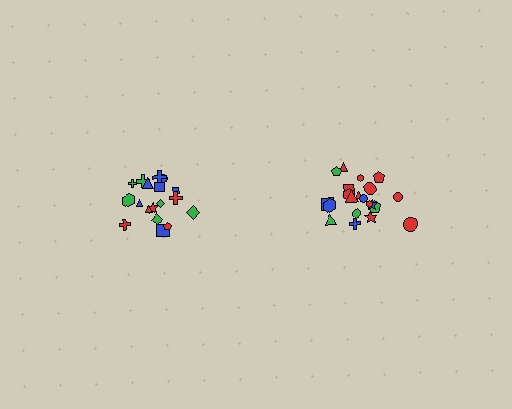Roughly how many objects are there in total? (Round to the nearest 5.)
Roughly 40 objects in total.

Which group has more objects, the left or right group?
The right group.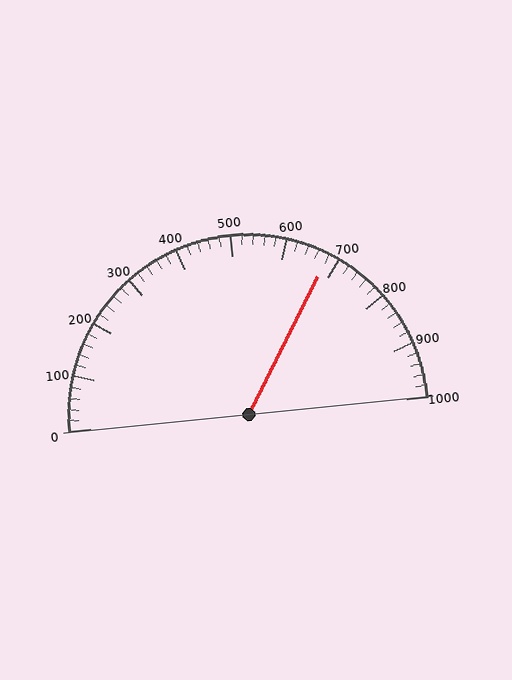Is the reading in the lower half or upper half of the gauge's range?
The reading is in the upper half of the range (0 to 1000).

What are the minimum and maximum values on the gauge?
The gauge ranges from 0 to 1000.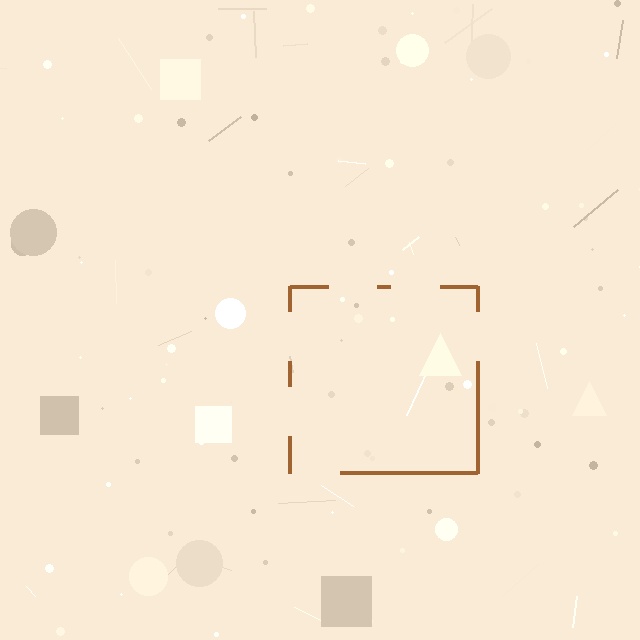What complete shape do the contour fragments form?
The contour fragments form a square.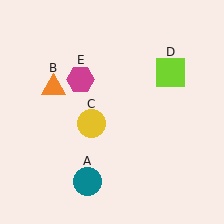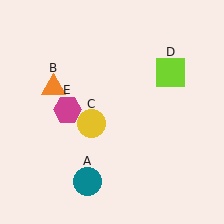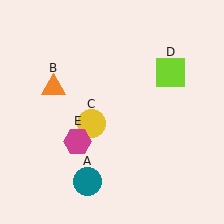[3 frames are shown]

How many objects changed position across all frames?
1 object changed position: magenta hexagon (object E).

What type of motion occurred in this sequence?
The magenta hexagon (object E) rotated counterclockwise around the center of the scene.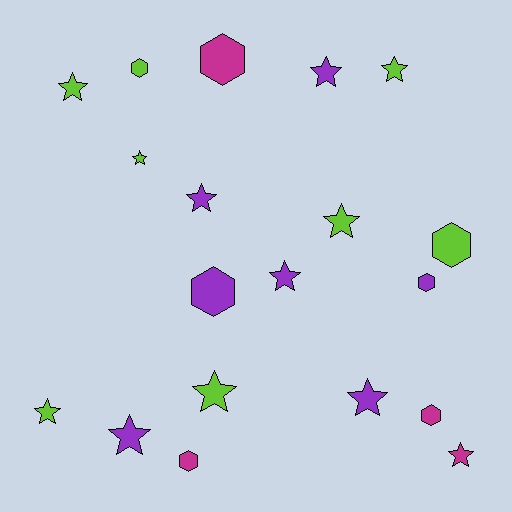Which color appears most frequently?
Lime, with 8 objects.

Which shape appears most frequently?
Star, with 12 objects.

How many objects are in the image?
There are 19 objects.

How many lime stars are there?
There are 6 lime stars.